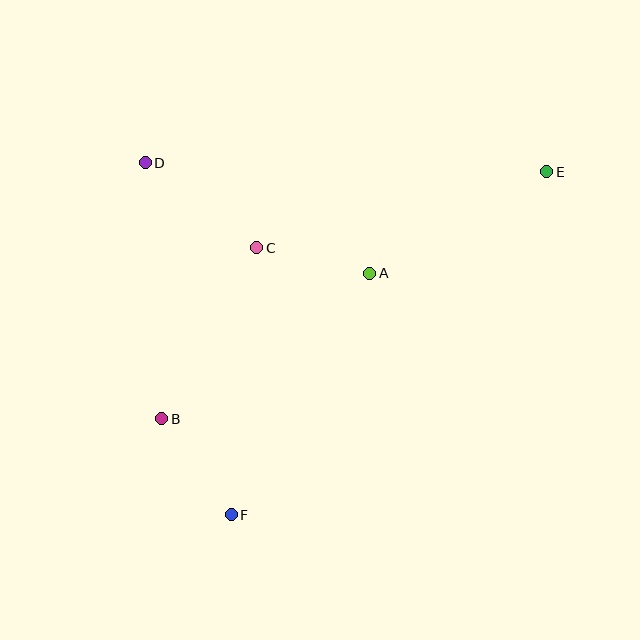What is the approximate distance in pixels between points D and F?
The distance between D and F is approximately 363 pixels.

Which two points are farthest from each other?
Points E and F are farthest from each other.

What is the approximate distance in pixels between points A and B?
The distance between A and B is approximately 254 pixels.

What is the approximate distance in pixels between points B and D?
The distance between B and D is approximately 257 pixels.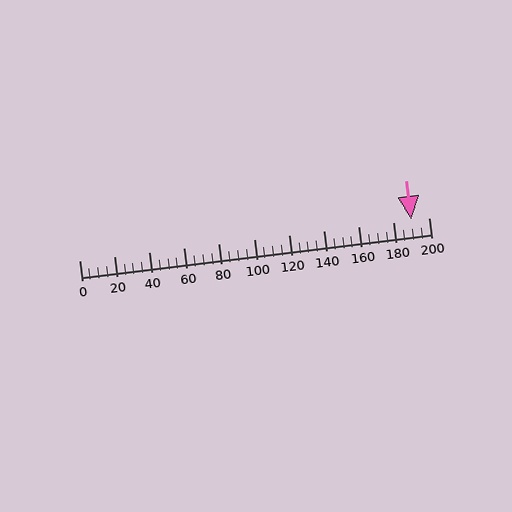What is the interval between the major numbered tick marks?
The major tick marks are spaced 20 units apart.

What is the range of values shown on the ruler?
The ruler shows values from 0 to 200.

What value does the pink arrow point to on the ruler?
The pink arrow points to approximately 190.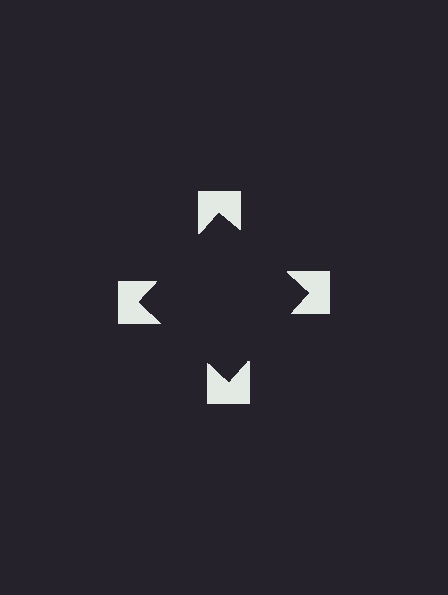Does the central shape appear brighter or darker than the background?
It typically appears slightly darker than the background, even though no actual brightness change is drawn.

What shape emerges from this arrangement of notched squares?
An illusory square — its edges are inferred from the aligned wedge cuts in the notched squares, not physically drawn.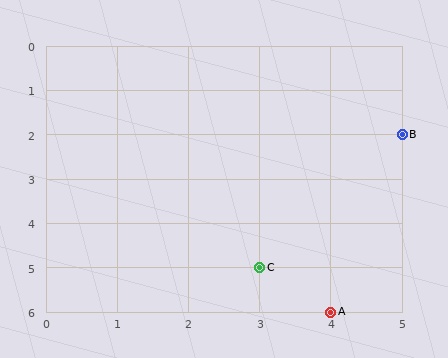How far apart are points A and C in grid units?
Points A and C are 1 column and 1 row apart (about 1.4 grid units diagonally).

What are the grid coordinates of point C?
Point C is at grid coordinates (3, 5).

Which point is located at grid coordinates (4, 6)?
Point A is at (4, 6).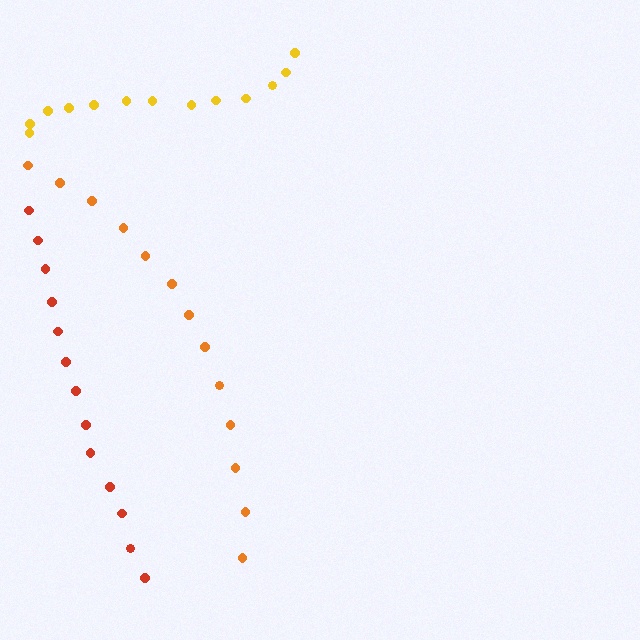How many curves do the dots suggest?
There are 3 distinct paths.